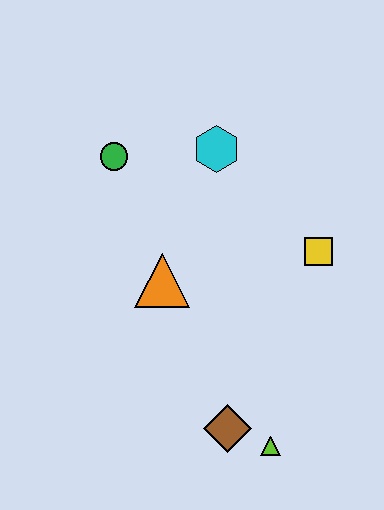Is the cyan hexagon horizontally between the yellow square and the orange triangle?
Yes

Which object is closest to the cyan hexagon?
The green circle is closest to the cyan hexagon.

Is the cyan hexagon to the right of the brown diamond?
No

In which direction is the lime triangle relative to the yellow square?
The lime triangle is below the yellow square.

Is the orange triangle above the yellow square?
No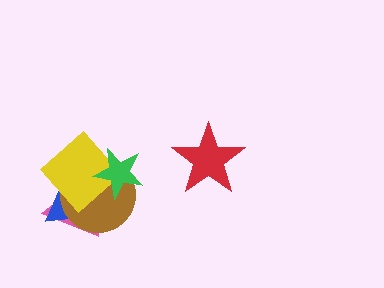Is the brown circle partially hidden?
Yes, it is partially covered by another shape.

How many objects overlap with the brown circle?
4 objects overlap with the brown circle.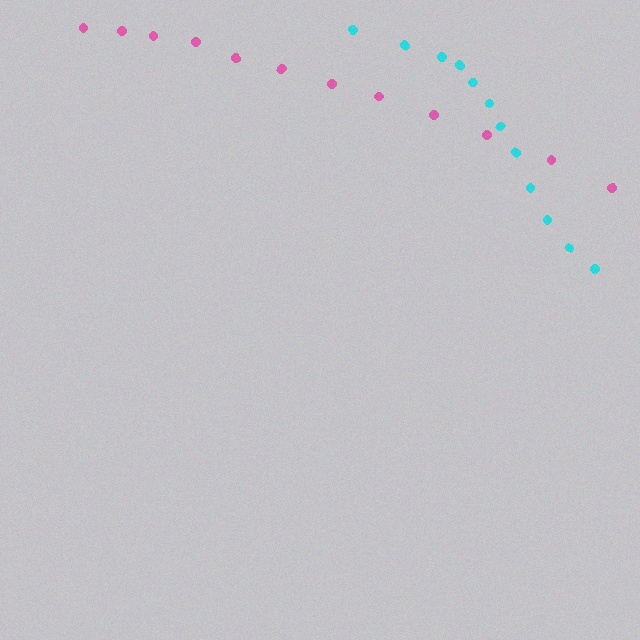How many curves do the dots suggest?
There are 2 distinct paths.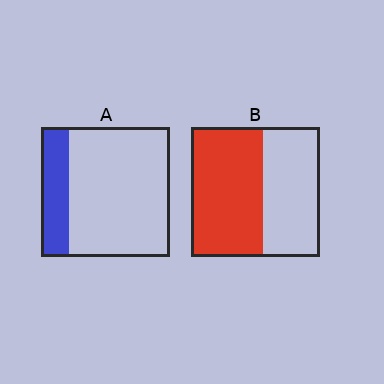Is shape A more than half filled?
No.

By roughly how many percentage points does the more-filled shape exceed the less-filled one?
By roughly 35 percentage points (B over A).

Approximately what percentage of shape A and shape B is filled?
A is approximately 20% and B is approximately 55%.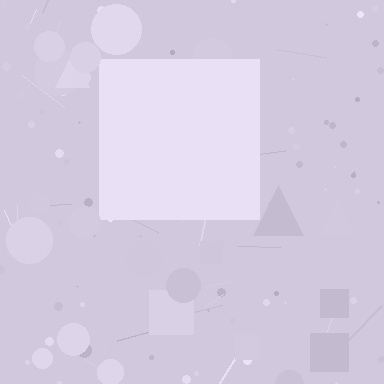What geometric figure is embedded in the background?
A square is embedded in the background.